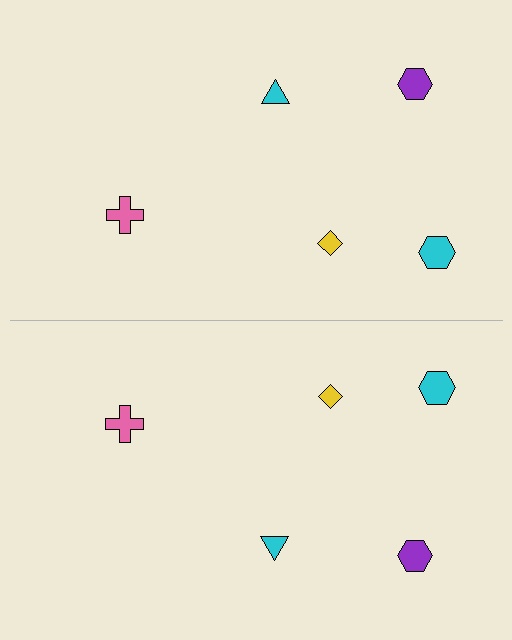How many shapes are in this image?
There are 10 shapes in this image.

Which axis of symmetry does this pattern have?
The pattern has a horizontal axis of symmetry running through the center of the image.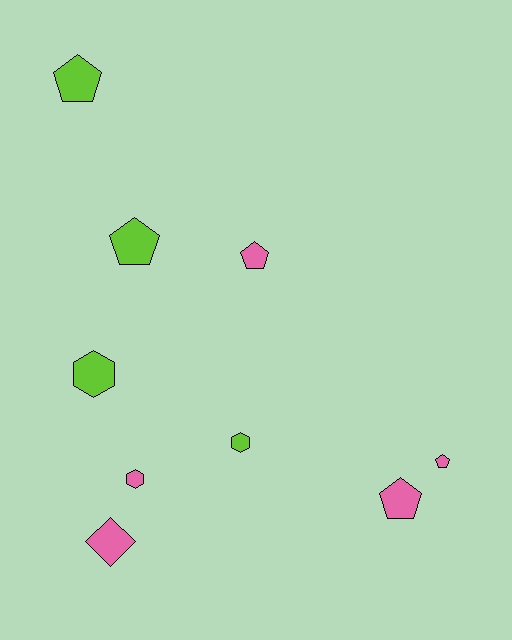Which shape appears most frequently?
Pentagon, with 5 objects.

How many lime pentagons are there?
There are 2 lime pentagons.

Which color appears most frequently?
Pink, with 5 objects.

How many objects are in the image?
There are 9 objects.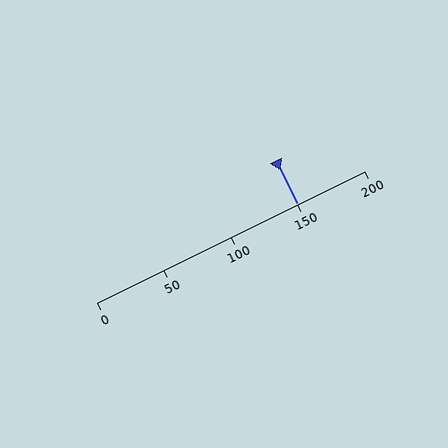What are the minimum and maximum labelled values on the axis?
The axis runs from 0 to 200.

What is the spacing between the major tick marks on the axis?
The major ticks are spaced 50 apart.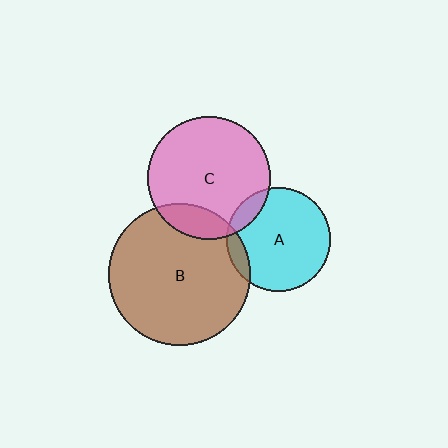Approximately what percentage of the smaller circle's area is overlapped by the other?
Approximately 10%.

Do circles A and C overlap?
Yes.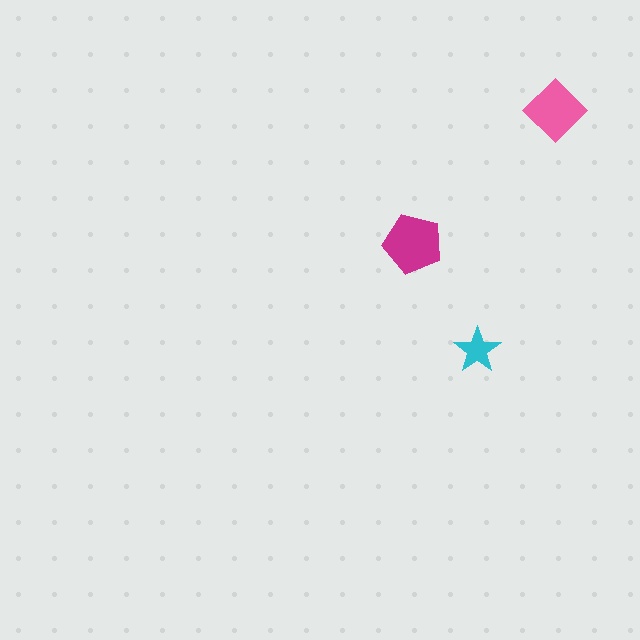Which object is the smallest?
The cyan star.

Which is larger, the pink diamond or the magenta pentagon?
The magenta pentagon.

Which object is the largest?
The magenta pentagon.